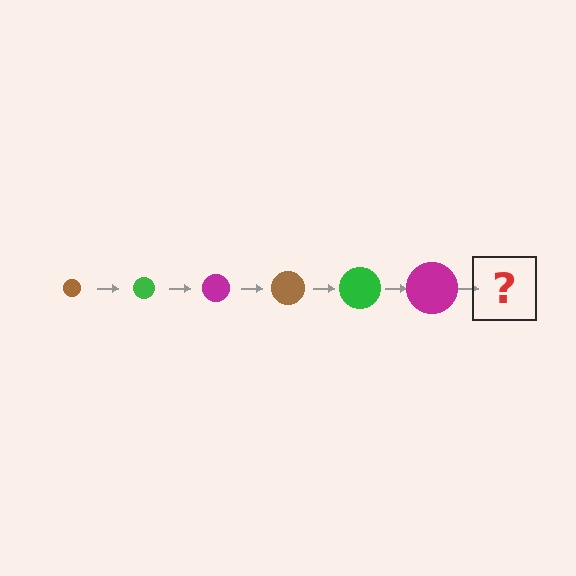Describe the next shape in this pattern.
It should be a brown circle, larger than the previous one.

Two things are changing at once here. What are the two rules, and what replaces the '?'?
The two rules are that the circle grows larger each step and the color cycles through brown, green, and magenta. The '?' should be a brown circle, larger than the previous one.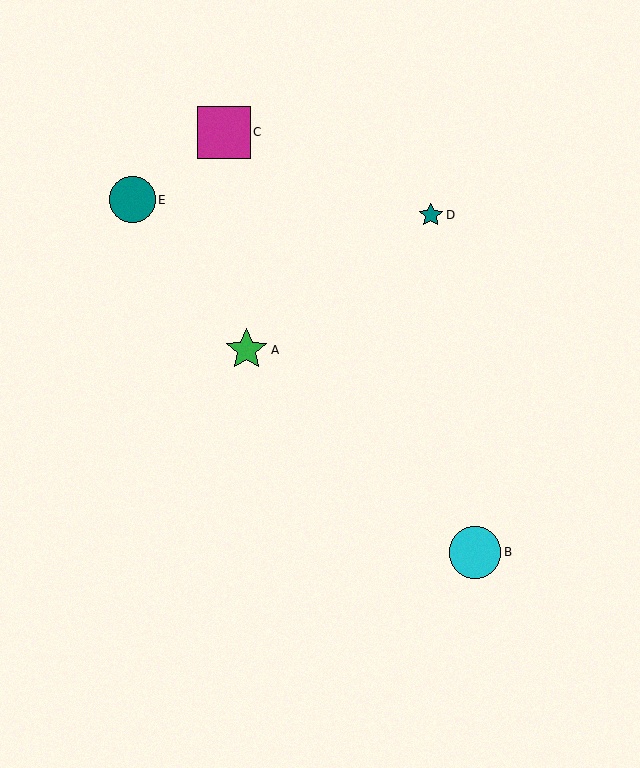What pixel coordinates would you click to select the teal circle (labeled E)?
Click at (132, 200) to select the teal circle E.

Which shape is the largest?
The magenta square (labeled C) is the largest.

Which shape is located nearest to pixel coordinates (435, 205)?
The teal star (labeled D) at (431, 215) is nearest to that location.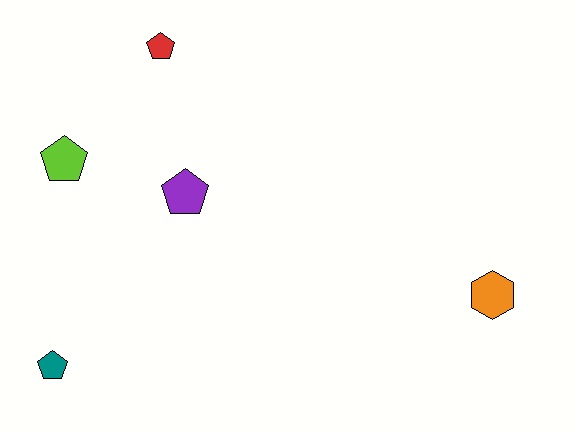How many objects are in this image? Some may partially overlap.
There are 5 objects.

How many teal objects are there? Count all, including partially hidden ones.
There is 1 teal object.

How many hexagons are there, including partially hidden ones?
There is 1 hexagon.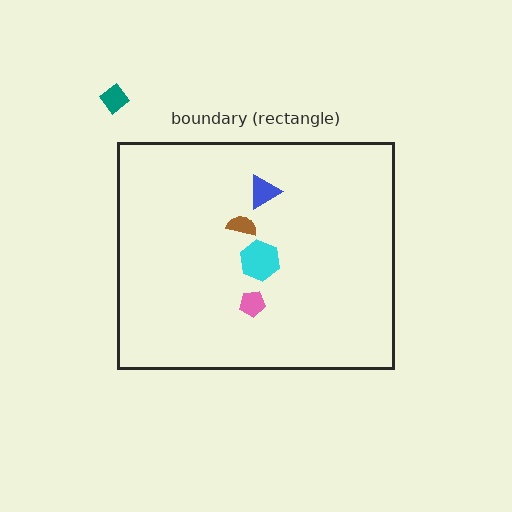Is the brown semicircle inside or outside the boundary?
Inside.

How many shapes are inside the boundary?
4 inside, 1 outside.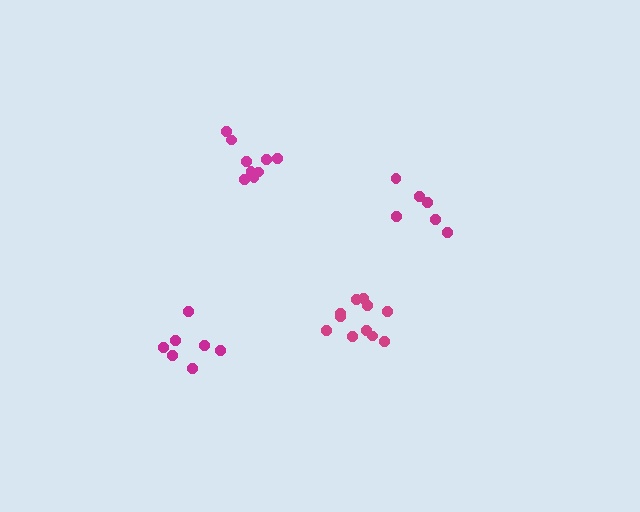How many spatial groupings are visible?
There are 4 spatial groupings.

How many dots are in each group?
Group 1: 11 dots, Group 2: 9 dots, Group 3: 6 dots, Group 4: 7 dots (33 total).